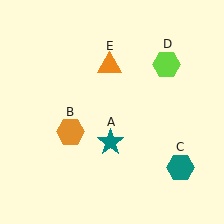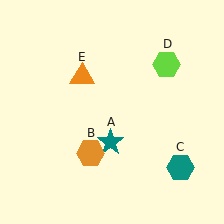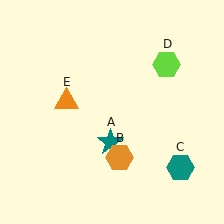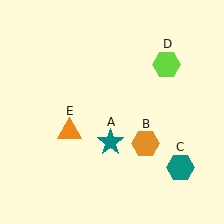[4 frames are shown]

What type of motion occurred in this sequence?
The orange hexagon (object B), orange triangle (object E) rotated counterclockwise around the center of the scene.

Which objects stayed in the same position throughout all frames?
Teal star (object A) and teal hexagon (object C) and lime hexagon (object D) remained stationary.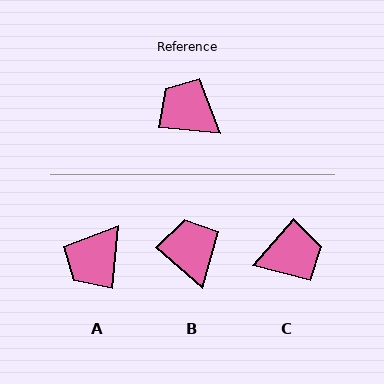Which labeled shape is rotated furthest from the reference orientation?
C, about 126 degrees away.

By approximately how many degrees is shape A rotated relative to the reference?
Approximately 89 degrees counter-clockwise.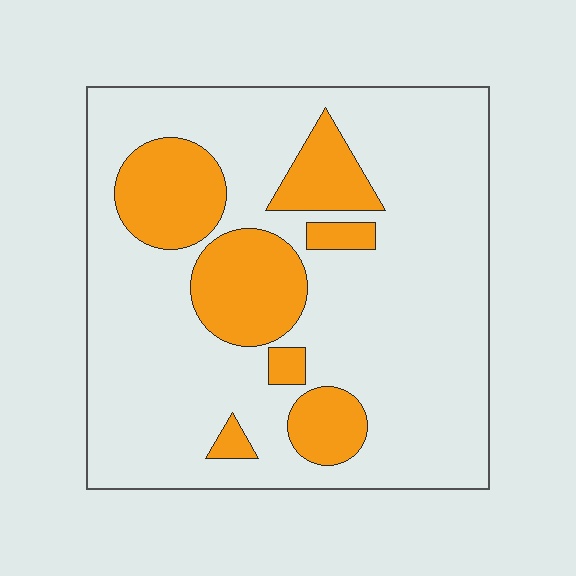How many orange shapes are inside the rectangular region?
7.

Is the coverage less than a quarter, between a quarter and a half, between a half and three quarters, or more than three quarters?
Less than a quarter.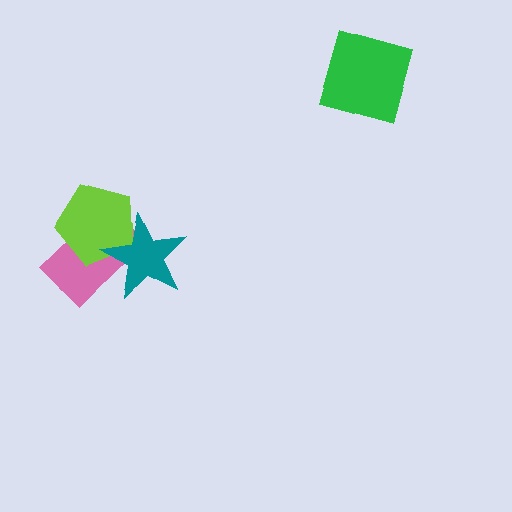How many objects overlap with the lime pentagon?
2 objects overlap with the lime pentagon.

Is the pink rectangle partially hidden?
Yes, it is partially covered by another shape.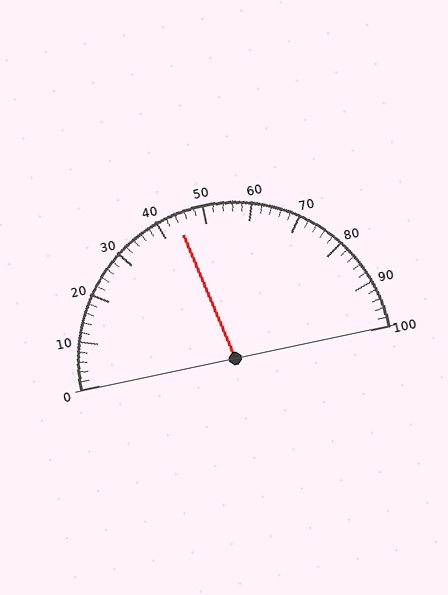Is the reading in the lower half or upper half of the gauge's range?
The reading is in the lower half of the range (0 to 100).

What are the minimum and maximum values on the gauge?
The gauge ranges from 0 to 100.